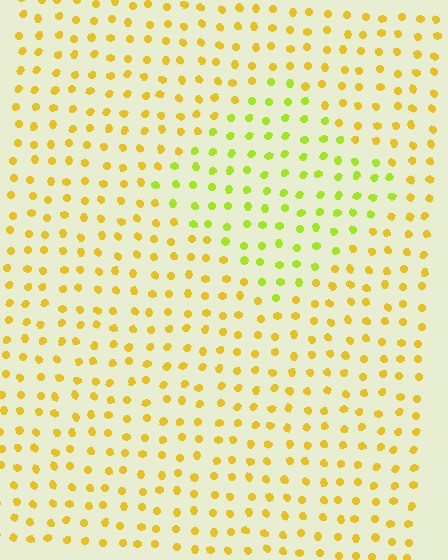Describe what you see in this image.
The image is filled with small yellow elements in a uniform arrangement. A diamond-shaped region is visible where the elements are tinted to a slightly different hue, forming a subtle color boundary.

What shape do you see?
I see a diamond.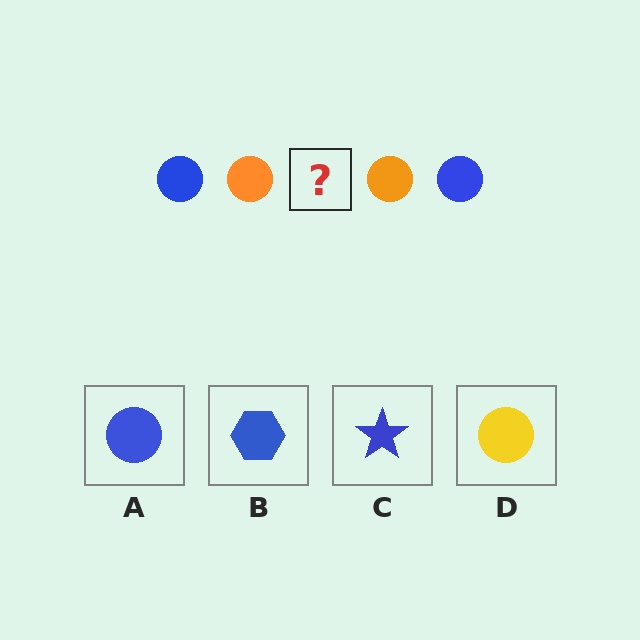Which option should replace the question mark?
Option A.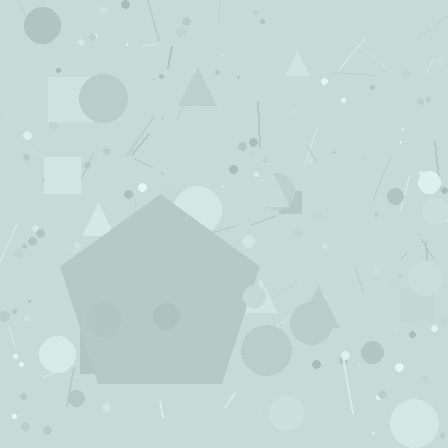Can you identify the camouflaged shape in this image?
The camouflaged shape is a pentagon.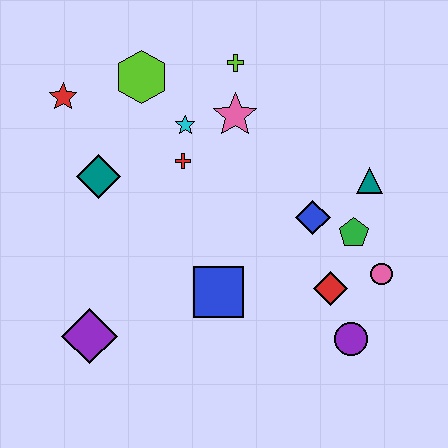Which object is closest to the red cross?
The cyan star is closest to the red cross.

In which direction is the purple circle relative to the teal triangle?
The purple circle is below the teal triangle.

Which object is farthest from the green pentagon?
The red star is farthest from the green pentagon.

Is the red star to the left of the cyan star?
Yes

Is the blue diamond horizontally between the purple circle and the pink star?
Yes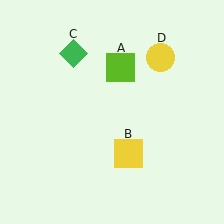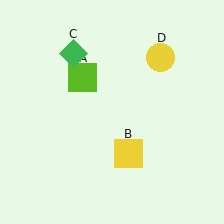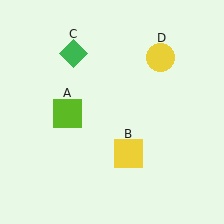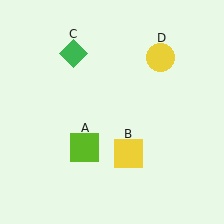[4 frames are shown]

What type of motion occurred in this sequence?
The lime square (object A) rotated counterclockwise around the center of the scene.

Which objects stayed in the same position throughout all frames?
Yellow square (object B) and green diamond (object C) and yellow circle (object D) remained stationary.